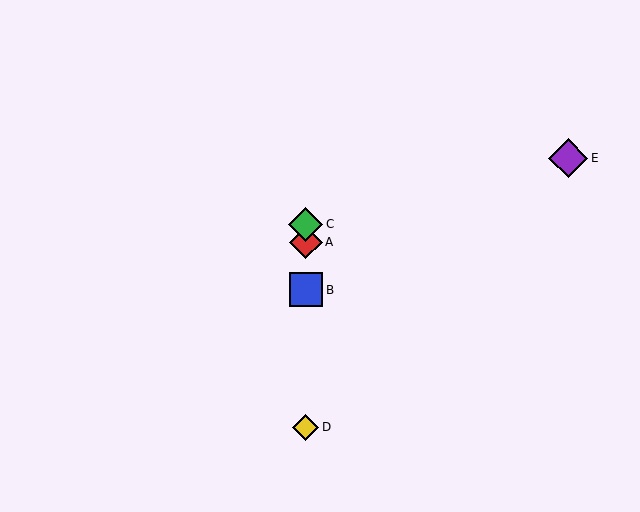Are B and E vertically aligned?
No, B is at x≈306 and E is at x≈568.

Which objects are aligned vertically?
Objects A, B, C, D are aligned vertically.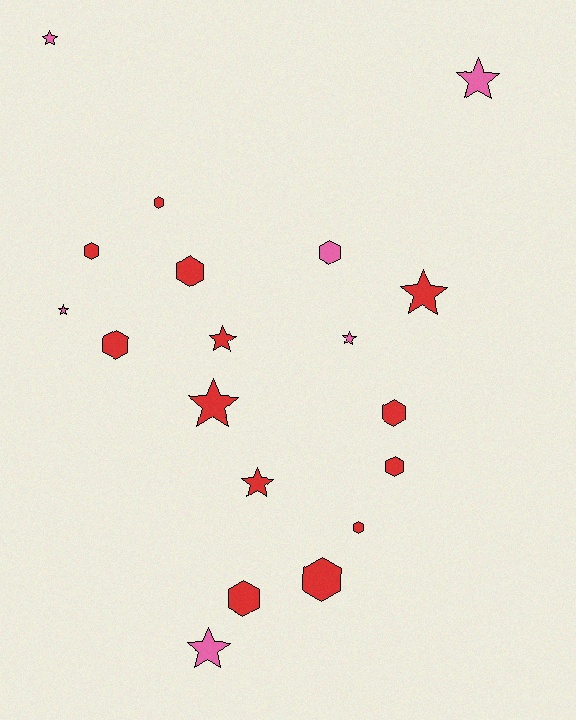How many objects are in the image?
There are 19 objects.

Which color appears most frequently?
Red, with 13 objects.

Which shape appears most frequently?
Hexagon, with 10 objects.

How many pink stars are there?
There are 5 pink stars.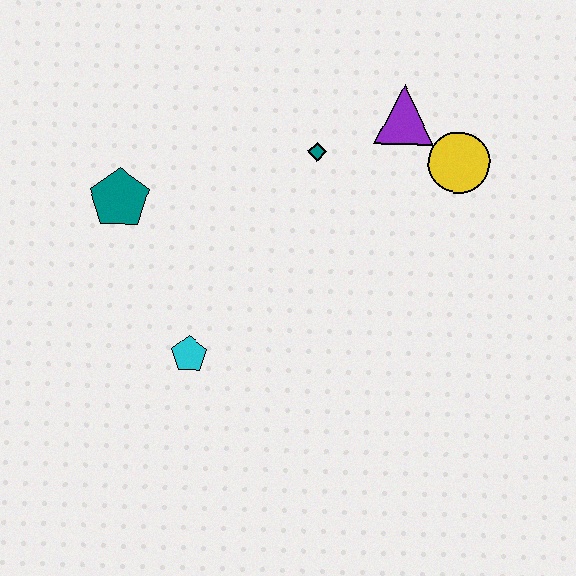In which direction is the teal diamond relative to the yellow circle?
The teal diamond is to the left of the yellow circle.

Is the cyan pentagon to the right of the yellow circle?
No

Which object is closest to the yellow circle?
The purple triangle is closest to the yellow circle.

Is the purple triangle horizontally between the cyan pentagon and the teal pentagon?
No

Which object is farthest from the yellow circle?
The teal pentagon is farthest from the yellow circle.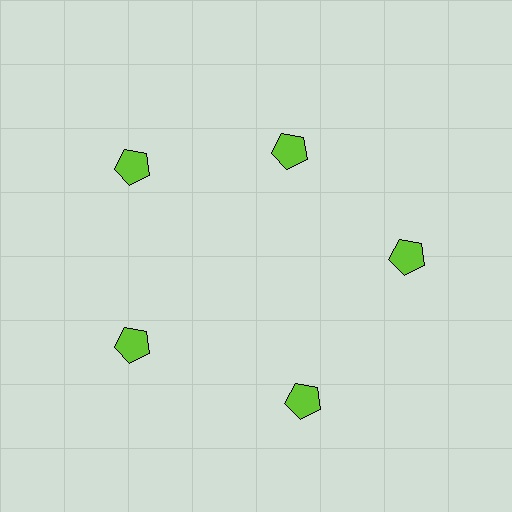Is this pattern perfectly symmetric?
No. The 5 lime pentagons are arranged in a ring, but one element near the 1 o'clock position is pulled inward toward the center, breaking the 5-fold rotational symmetry.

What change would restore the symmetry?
The symmetry would be restored by moving it outward, back onto the ring so that all 5 pentagons sit at equal angles and equal distance from the center.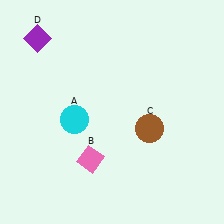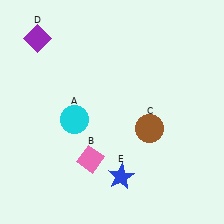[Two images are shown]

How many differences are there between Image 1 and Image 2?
There is 1 difference between the two images.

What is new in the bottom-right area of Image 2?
A blue star (E) was added in the bottom-right area of Image 2.